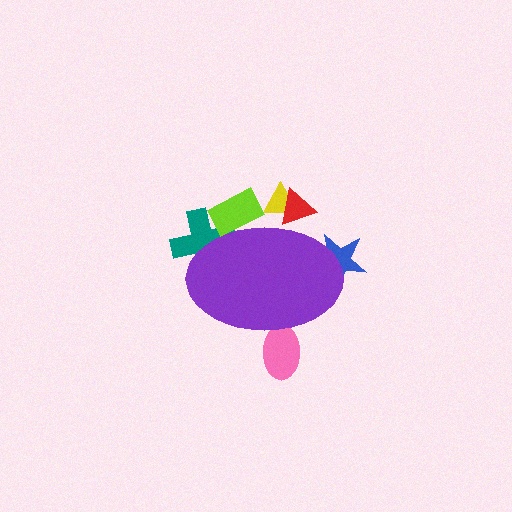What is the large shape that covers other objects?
A purple ellipse.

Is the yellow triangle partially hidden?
Yes, the yellow triangle is partially hidden behind the purple ellipse.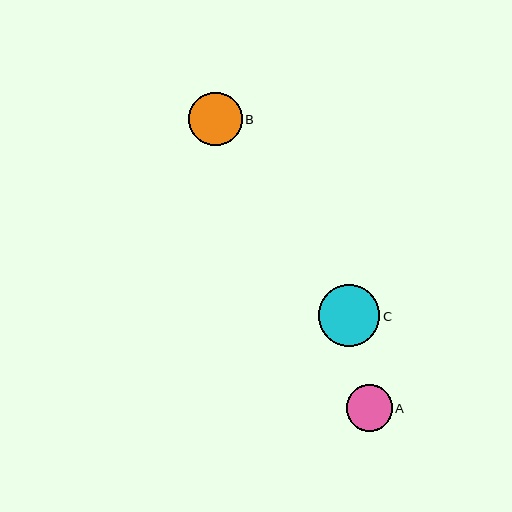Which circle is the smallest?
Circle A is the smallest with a size of approximately 46 pixels.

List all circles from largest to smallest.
From largest to smallest: C, B, A.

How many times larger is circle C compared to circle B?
Circle C is approximately 1.1 times the size of circle B.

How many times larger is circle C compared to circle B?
Circle C is approximately 1.1 times the size of circle B.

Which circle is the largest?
Circle C is the largest with a size of approximately 62 pixels.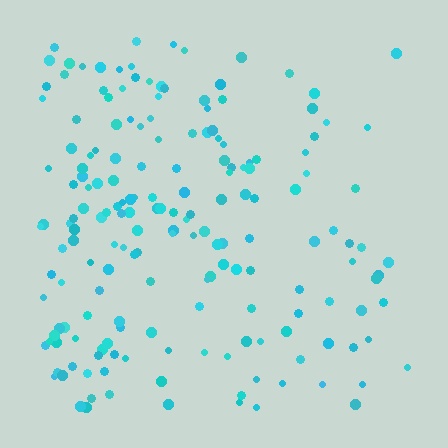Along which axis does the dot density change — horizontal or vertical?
Horizontal.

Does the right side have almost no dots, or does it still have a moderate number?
Still a moderate number, just noticeably fewer than the left.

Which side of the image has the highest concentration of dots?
The left.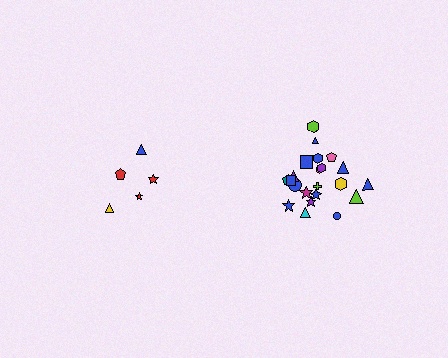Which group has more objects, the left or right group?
The right group.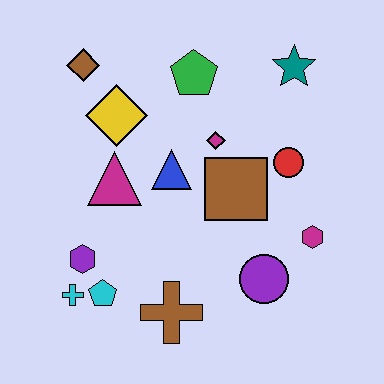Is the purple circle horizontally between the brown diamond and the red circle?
Yes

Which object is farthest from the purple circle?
The brown diamond is farthest from the purple circle.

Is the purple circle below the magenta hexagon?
Yes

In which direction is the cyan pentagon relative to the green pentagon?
The cyan pentagon is below the green pentagon.